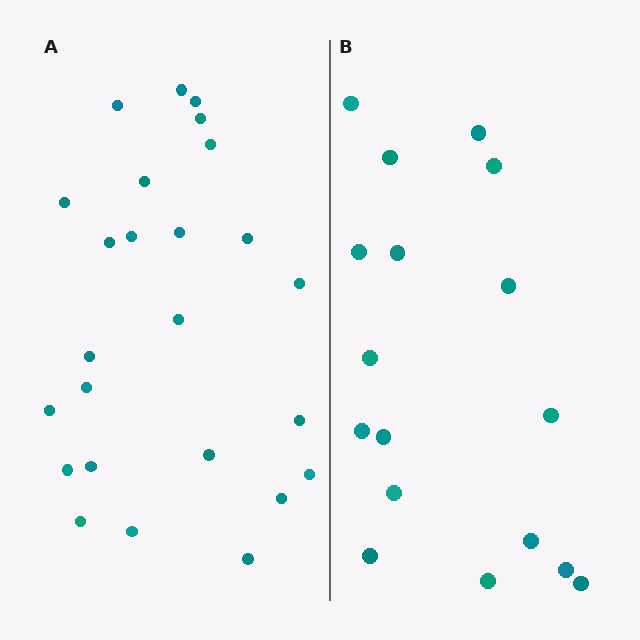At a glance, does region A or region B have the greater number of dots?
Region A (the left region) has more dots.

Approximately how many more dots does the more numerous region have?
Region A has roughly 8 or so more dots than region B.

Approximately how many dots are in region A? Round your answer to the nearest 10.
About 20 dots. (The exact count is 25, which rounds to 20.)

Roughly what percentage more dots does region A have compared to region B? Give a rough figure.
About 45% more.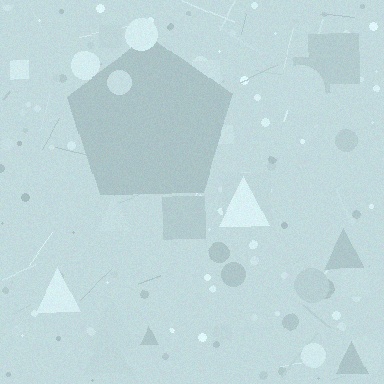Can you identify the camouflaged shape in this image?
The camouflaged shape is a pentagon.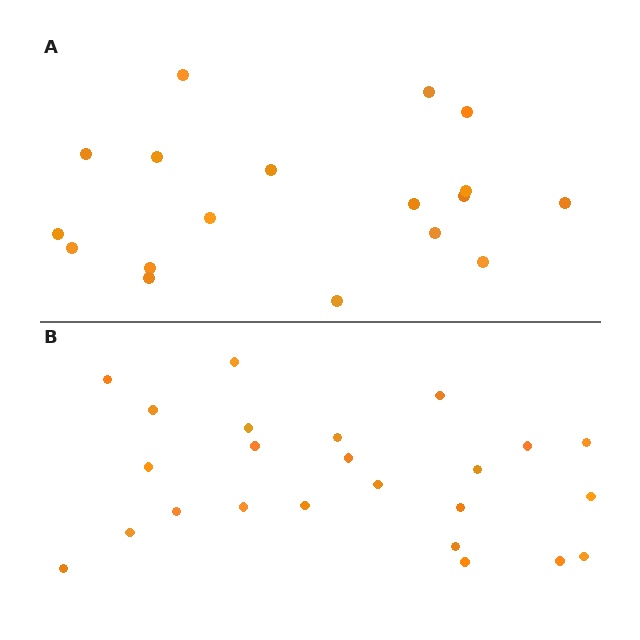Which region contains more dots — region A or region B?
Region B (the bottom region) has more dots.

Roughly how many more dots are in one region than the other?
Region B has about 6 more dots than region A.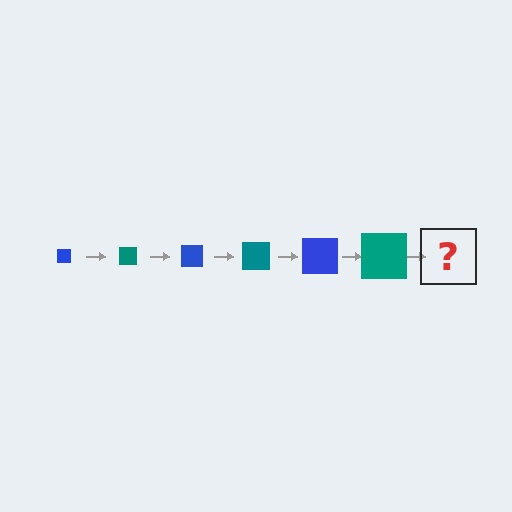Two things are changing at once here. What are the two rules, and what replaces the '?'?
The two rules are that the square grows larger each step and the color cycles through blue and teal. The '?' should be a blue square, larger than the previous one.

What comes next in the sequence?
The next element should be a blue square, larger than the previous one.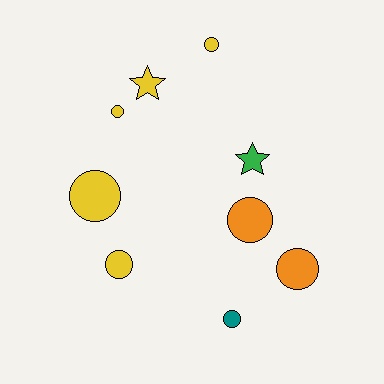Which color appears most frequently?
Yellow, with 5 objects.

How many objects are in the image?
There are 9 objects.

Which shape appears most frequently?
Circle, with 7 objects.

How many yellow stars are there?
There is 1 yellow star.